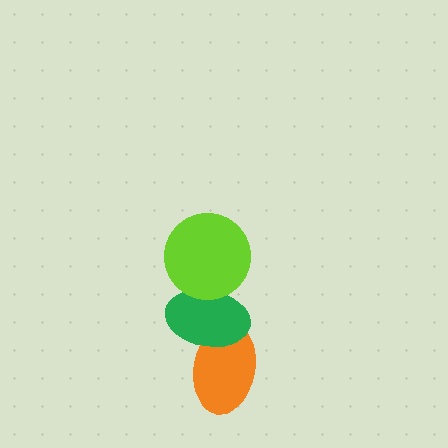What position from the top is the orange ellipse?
The orange ellipse is 3rd from the top.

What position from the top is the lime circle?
The lime circle is 1st from the top.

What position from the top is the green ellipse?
The green ellipse is 2nd from the top.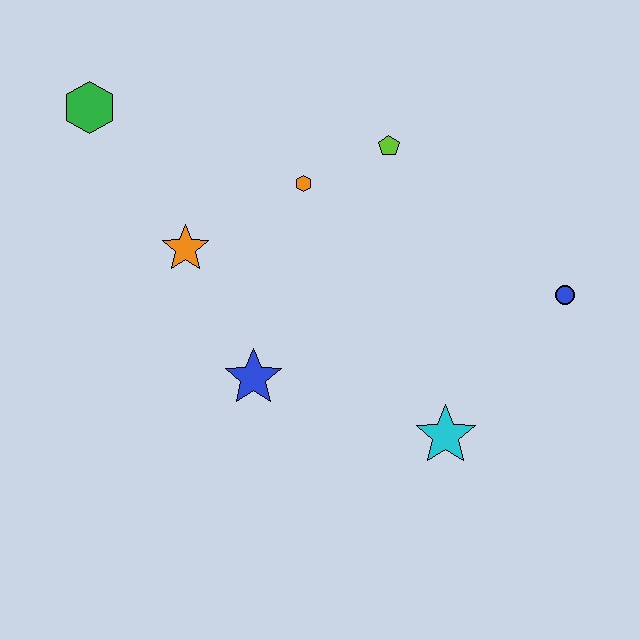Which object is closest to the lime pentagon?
The orange hexagon is closest to the lime pentagon.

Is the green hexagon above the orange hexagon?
Yes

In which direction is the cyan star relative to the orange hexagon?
The cyan star is below the orange hexagon.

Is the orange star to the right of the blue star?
No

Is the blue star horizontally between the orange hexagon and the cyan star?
No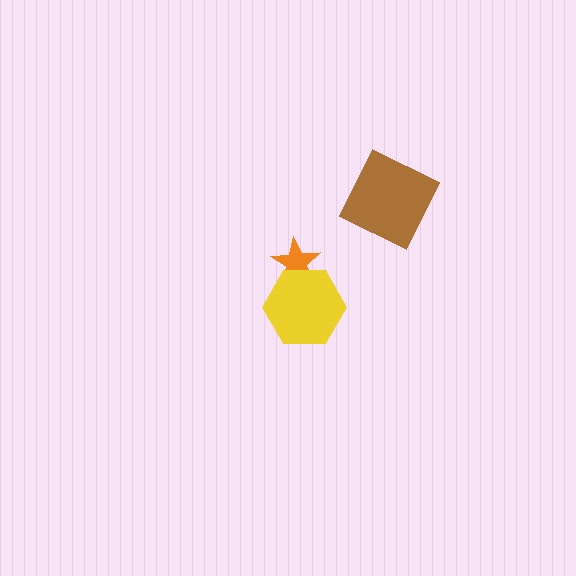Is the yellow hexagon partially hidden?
No, no other shape covers it.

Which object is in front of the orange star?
The yellow hexagon is in front of the orange star.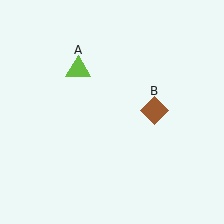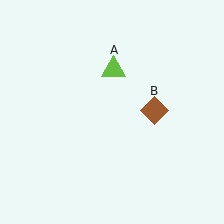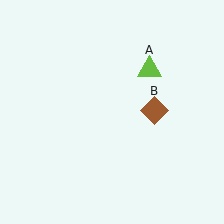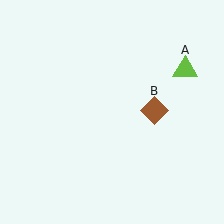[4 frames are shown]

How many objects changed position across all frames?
1 object changed position: lime triangle (object A).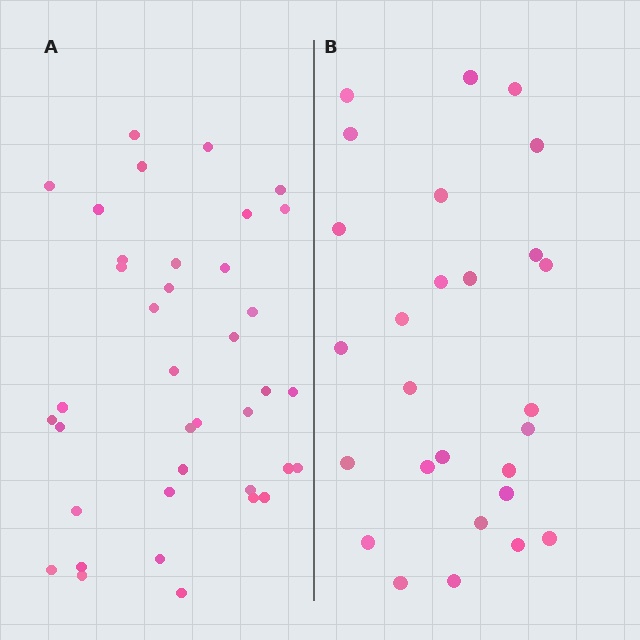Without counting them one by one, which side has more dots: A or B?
Region A (the left region) has more dots.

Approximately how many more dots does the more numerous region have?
Region A has roughly 12 or so more dots than region B.